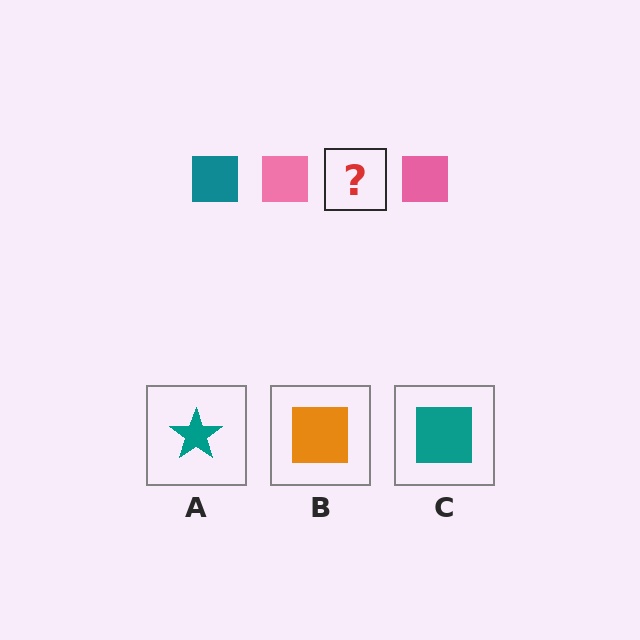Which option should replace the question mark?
Option C.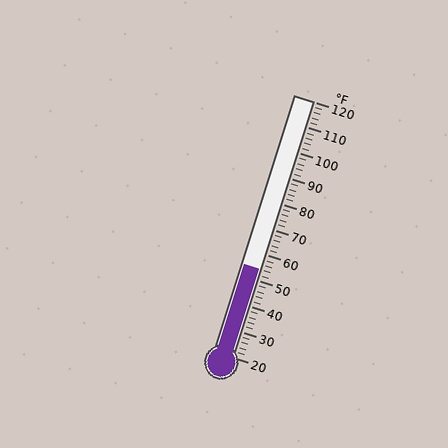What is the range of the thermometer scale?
The thermometer scale ranges from 20°F to 120°F.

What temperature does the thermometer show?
The thermometer shows approximately 54°F.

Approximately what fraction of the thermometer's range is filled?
The thermometer is filled to approximately 35% of its range.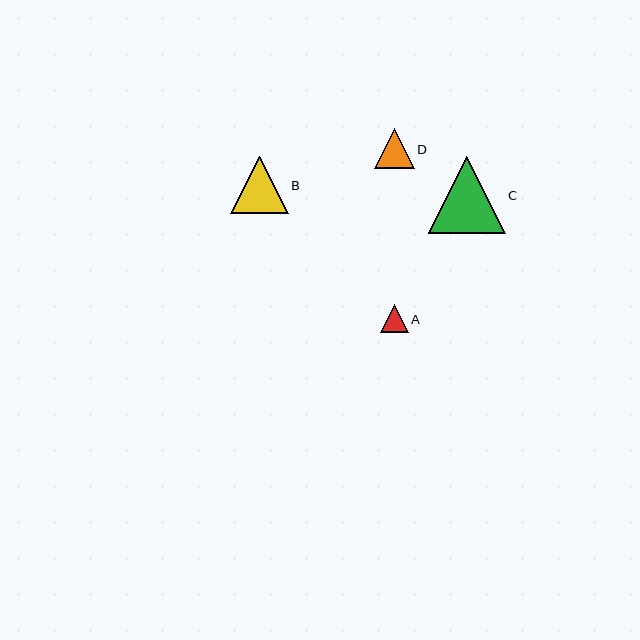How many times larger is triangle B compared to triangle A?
Triangle B is approximately 2.1 times the size of triangle A.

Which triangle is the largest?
Triangle C is the largest with a size of approximately 76 pixels.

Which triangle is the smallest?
Triangle A is the smallest with a size of approximately 27 pixels.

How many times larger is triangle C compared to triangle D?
Triangle C is approximately 1.9 times the size of triangle D.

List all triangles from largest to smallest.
From largest to smallest: C, B, D, A.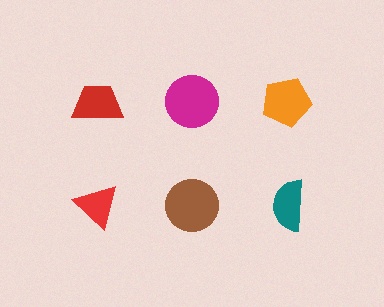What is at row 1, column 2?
A magenta circle.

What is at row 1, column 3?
An orange pentagon.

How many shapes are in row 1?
3 shapes.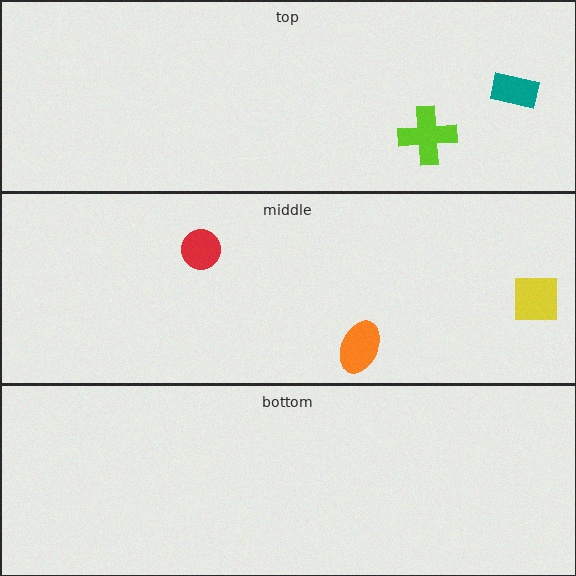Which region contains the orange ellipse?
The middle region.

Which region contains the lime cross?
The top region.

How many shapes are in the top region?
2.